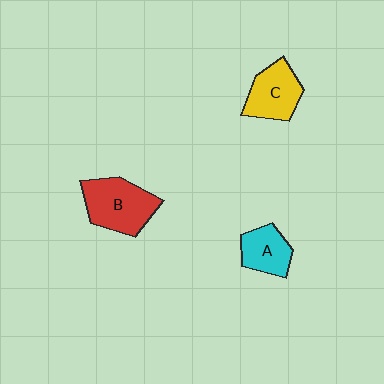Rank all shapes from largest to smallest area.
From largest to smallest: B (red), C (yellow), A (cyan).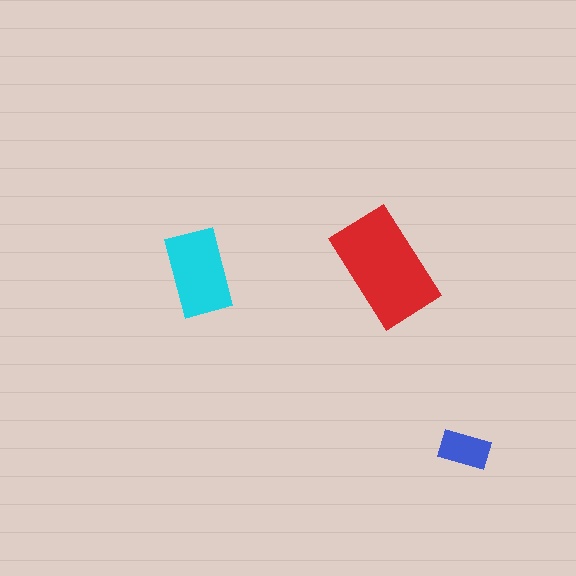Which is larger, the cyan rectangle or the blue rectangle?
The cyan one.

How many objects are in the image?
There are 3 objects in the image.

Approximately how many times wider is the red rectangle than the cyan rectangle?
About 1.5 times wider.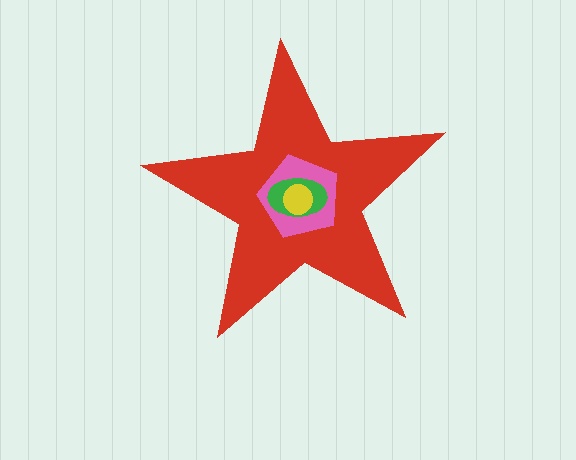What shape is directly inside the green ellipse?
The yellow circle.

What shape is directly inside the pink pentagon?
The green ellipse.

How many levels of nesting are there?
4.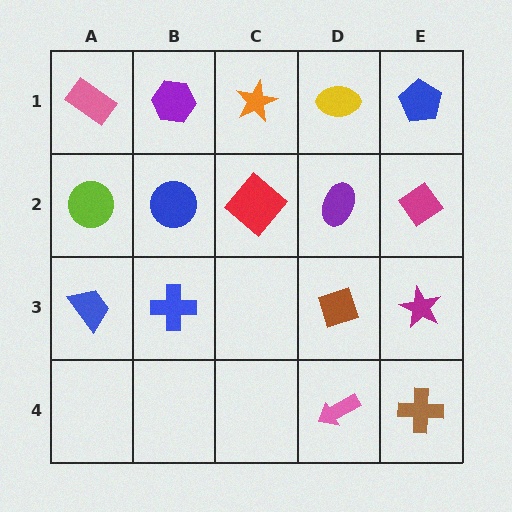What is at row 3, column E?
A magenta star.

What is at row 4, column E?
A brown cross.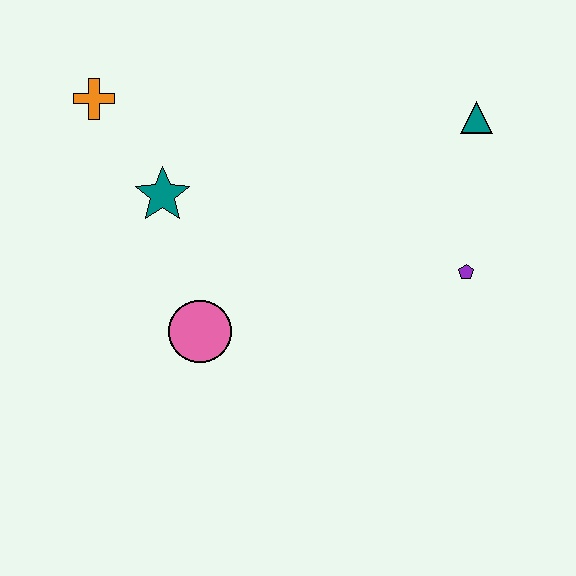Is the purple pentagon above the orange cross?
No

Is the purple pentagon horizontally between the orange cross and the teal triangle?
Yes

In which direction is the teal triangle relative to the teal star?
The teal triangle is to the right of the teal star.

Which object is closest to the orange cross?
The teal star is closest to the orange cross.